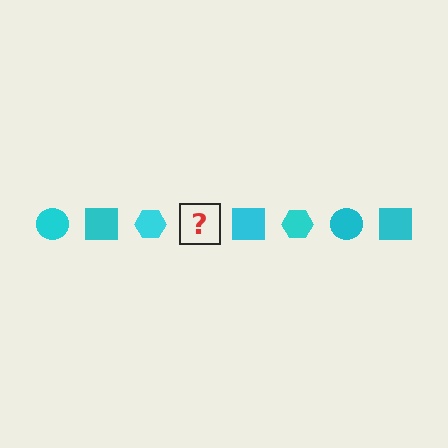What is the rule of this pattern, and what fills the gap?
The rule is that the pattern cycles through circle, square, hexagon shapes in cyan. The gap should be filled with a cyan circle.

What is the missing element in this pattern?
The missing element is a cyan circle.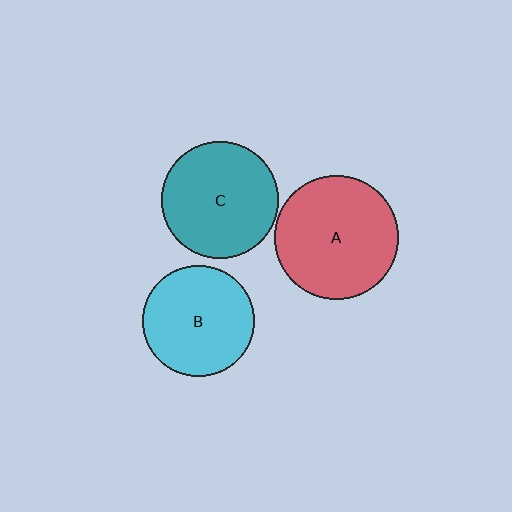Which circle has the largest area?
Circle A (red).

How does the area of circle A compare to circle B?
Approximately 1.2 times.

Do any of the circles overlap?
No, none of the circles overlap.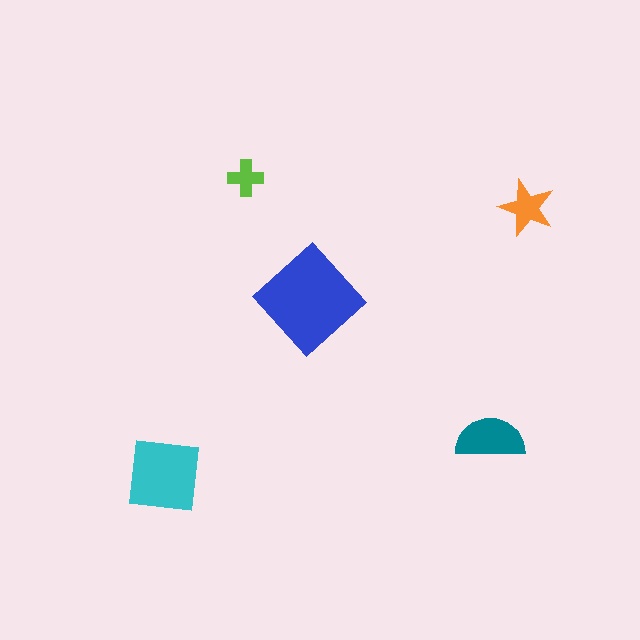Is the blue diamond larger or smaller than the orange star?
Larger.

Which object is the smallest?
The lime cross.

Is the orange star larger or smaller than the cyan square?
Smaller.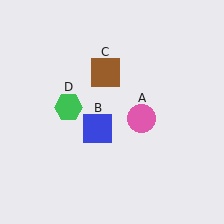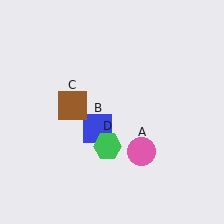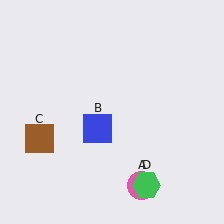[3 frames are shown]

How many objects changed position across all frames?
3 objects changed position: pink circle (object A), brown square (object C), green hexagon (object D).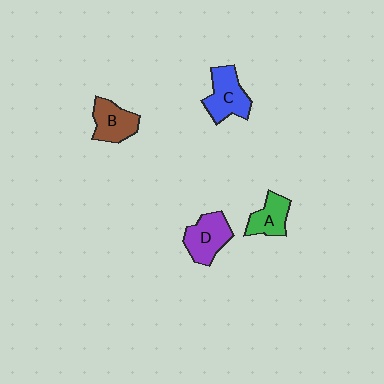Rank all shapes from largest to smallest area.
From largest to smallest: C (blue), D (purple), B (brown), A (green).